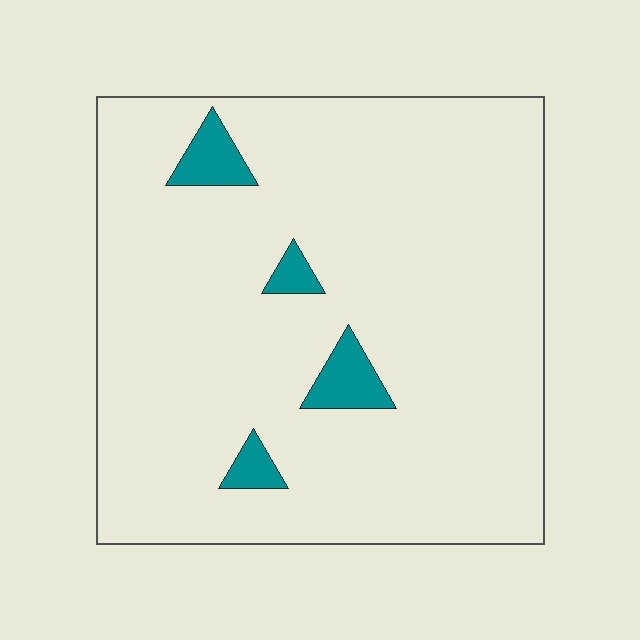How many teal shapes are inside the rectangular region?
4.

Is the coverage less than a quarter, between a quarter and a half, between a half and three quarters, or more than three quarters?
Less than a quarter.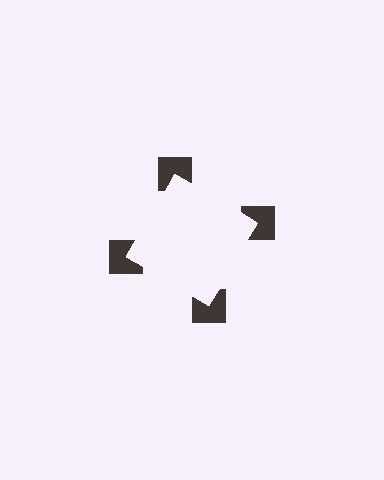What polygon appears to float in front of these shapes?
An illusory square — its edges are inferred from the aligned wedge cuts in the notched squares, not physically drawn.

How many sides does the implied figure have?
4 sides.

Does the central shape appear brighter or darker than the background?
It typically appears slightly brighter than the background, even though no actual brightness change is drawn.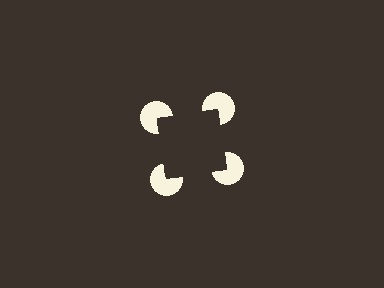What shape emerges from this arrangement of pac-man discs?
An illusory square — its edges are inferred from the aligned wedge cuts in the pac-man discs, not physically drawn.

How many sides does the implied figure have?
4 sides.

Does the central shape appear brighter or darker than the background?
It typically appears slightly darker than the background, even though no actual brightness change is drawn.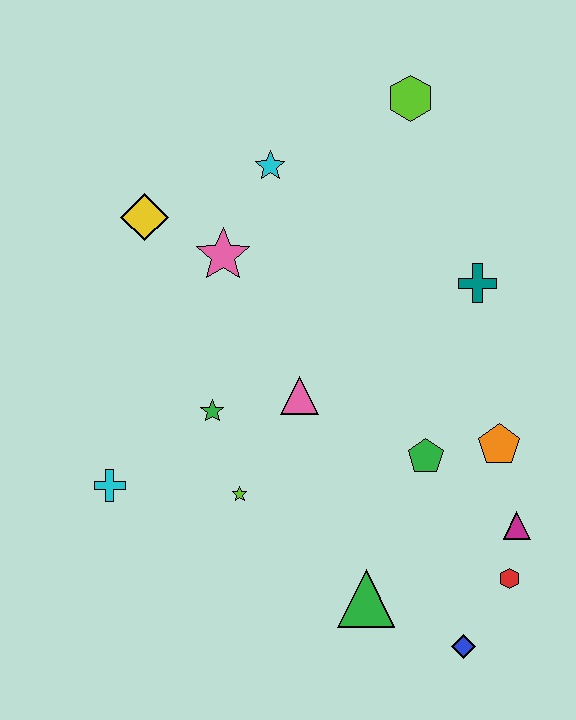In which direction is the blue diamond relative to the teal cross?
The blue diamond is below the teal cross.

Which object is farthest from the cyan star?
The blue diamond is farthest from the cyan star.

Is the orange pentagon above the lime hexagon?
No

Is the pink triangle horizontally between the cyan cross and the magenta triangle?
Yes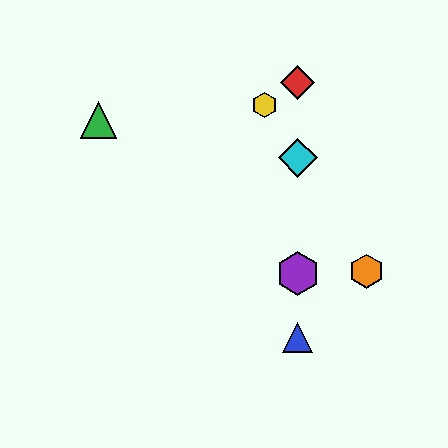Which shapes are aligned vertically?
The red diamond, the blue triangle, the purple hexagon, the cyan diamond are aligned vertically.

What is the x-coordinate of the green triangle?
The green triangle is at x≈98.